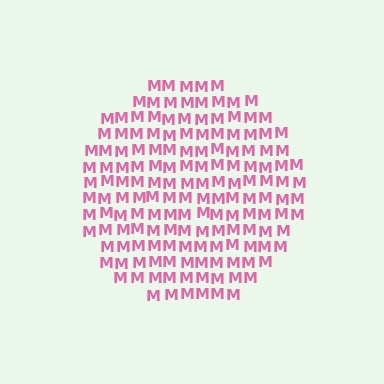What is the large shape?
The large shape is a circle.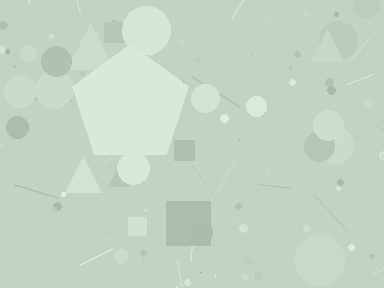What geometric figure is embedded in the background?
A pentagon is embedded in the background.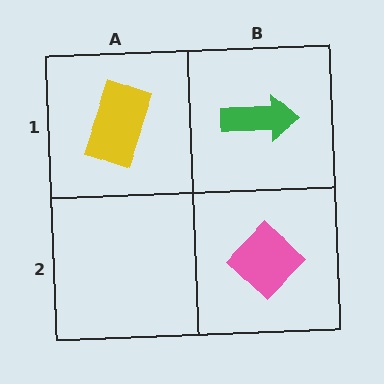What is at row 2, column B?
A pink diamond.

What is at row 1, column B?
A green arrow.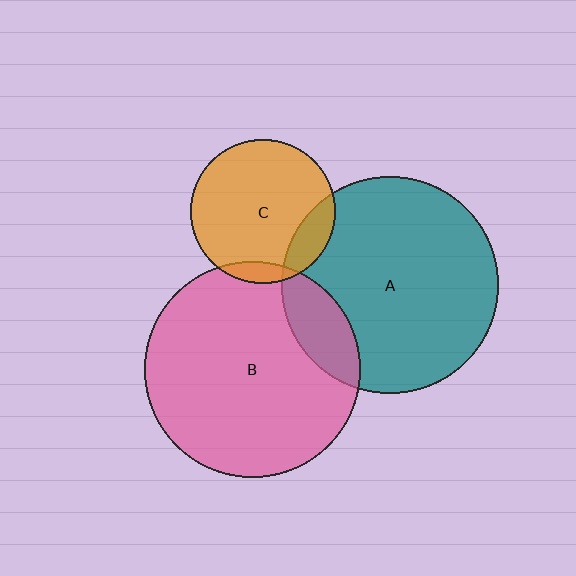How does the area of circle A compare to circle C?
Approximately 2.3 times.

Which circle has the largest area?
Circle A (teal).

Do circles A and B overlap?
Yes.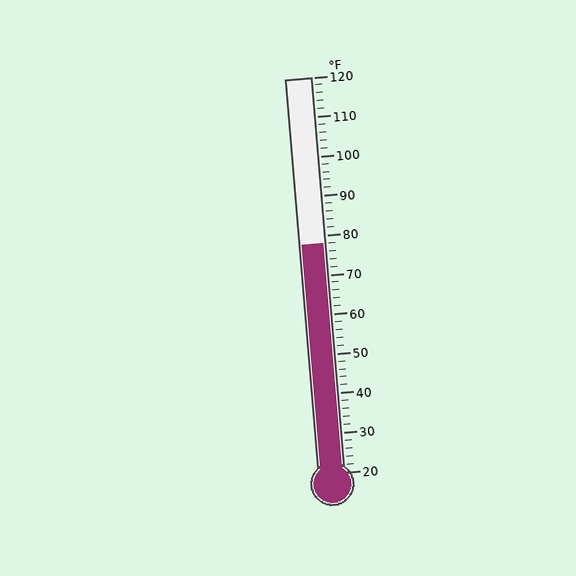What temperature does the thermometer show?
The thermometer shows approximately 78°F.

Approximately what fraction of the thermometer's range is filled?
The thermometer is filled to approximately 60% of its range.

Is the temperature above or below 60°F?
The temperature is above 60°F.